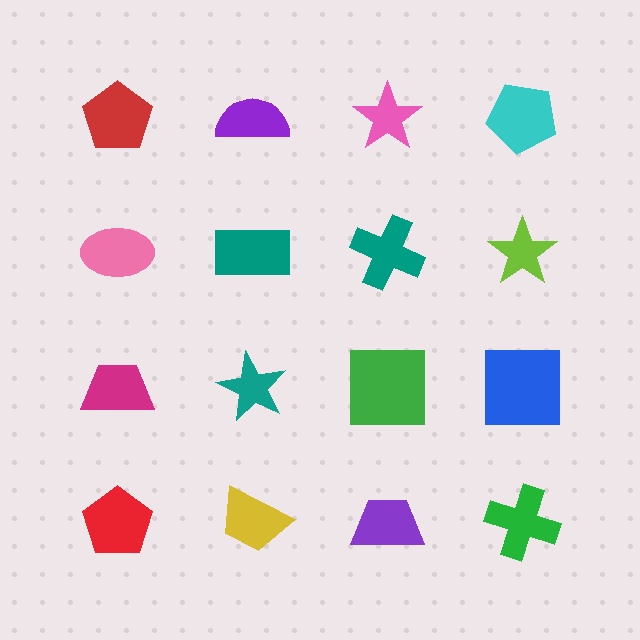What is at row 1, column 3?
A pink star.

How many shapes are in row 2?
4 shapes.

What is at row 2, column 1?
A pink ellipse.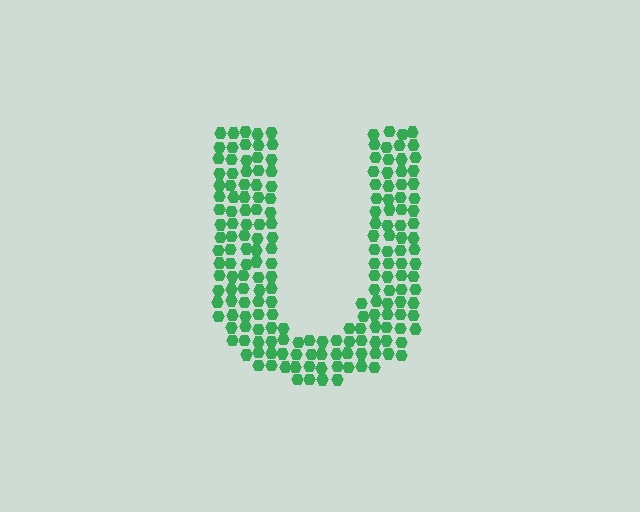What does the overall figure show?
The overall figure shows the letter U.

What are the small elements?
The small elements are hexagons.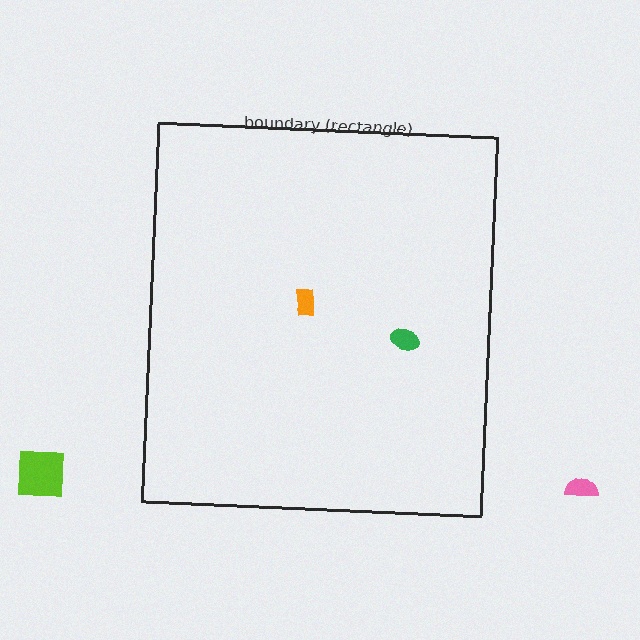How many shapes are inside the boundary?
2 inside, 2 outside.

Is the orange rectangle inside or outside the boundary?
Inside.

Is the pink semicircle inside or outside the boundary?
Outside.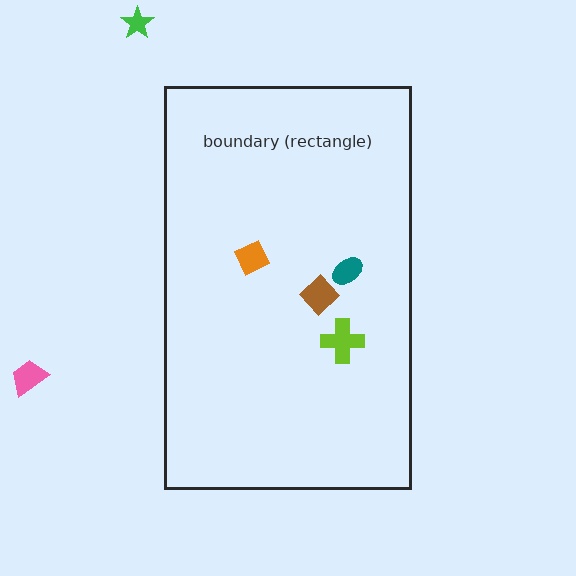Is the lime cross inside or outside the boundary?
Inside.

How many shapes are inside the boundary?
4 inside, 2 outside.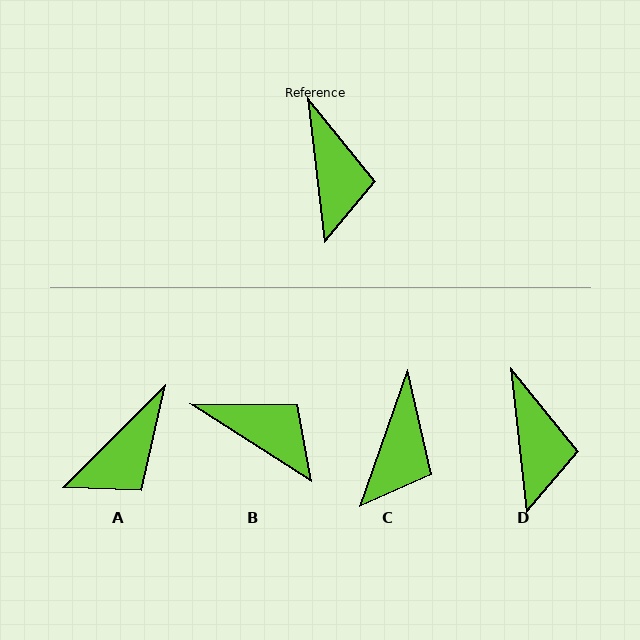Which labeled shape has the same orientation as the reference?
D.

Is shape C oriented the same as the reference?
No, it is off by about 26 degrees.